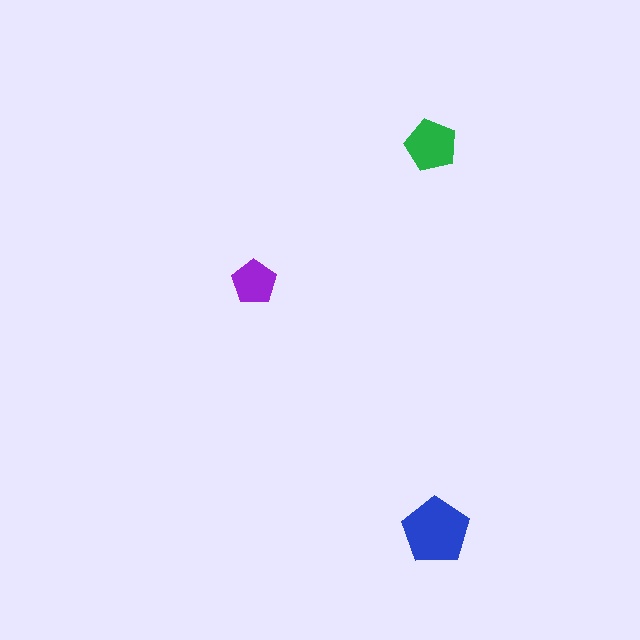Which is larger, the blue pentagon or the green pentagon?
The blue one.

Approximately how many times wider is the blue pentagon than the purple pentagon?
About 1.5 times wider.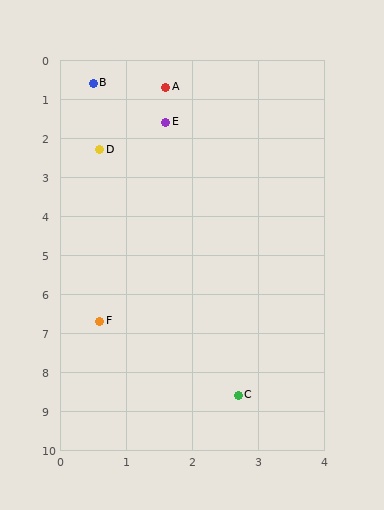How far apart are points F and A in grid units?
Points F and A are about 6.1 grid units apart.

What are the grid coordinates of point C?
Point C is at approximately (2.7, 8.6).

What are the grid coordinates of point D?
Point D is at approximately (0.6, 2.3).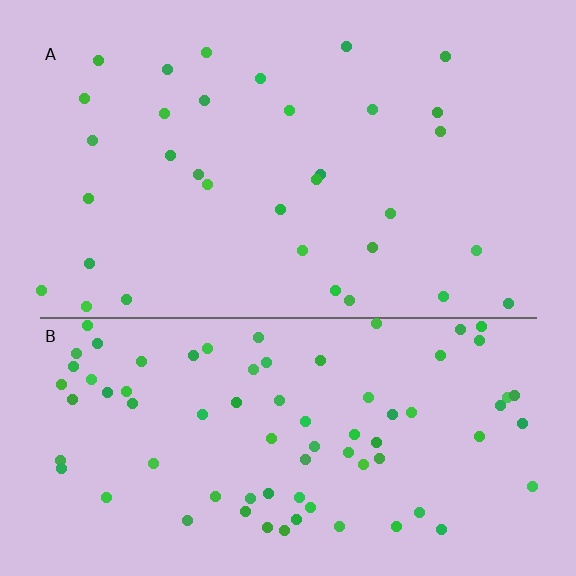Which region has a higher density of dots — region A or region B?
B (the bottom).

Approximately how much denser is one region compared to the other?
Approximately 2.3× — region B over region A.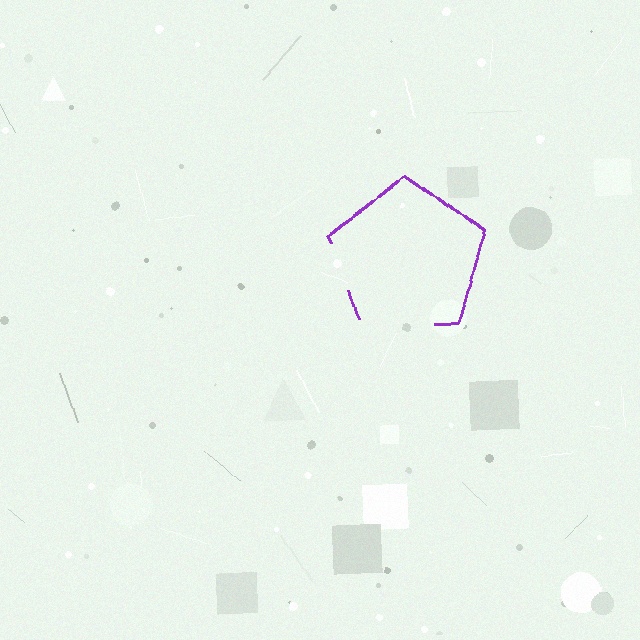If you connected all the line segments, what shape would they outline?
They would outline a pentagon.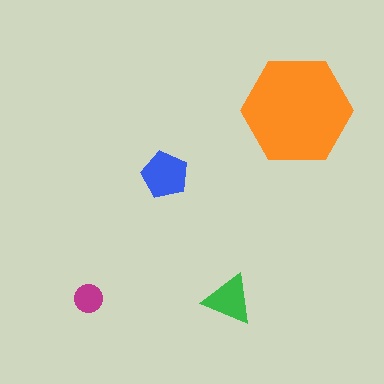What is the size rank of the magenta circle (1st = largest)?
4th.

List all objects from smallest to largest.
The magenta circle, the green triangle, the blue pentagon, the orange hexagon.